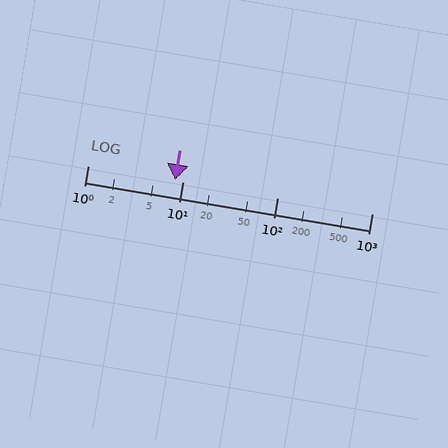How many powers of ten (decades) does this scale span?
The scale spans 3 decades, from 1 to 1000.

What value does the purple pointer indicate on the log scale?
The pointer indicates approximately 8.4.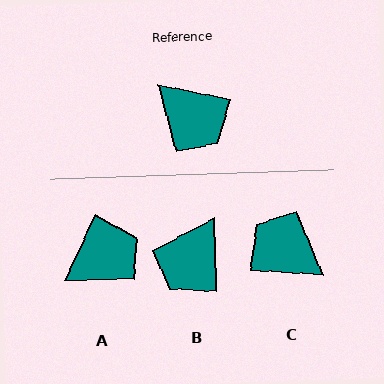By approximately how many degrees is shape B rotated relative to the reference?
Approximately 77 degrees clockwise.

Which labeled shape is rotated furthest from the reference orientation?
C, about 172 degrees away.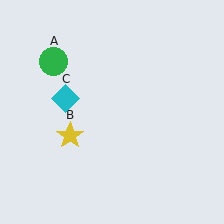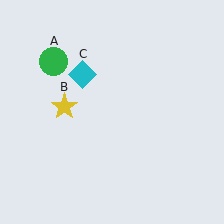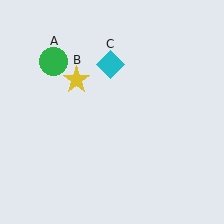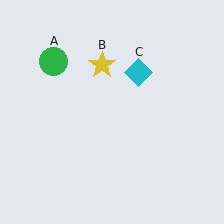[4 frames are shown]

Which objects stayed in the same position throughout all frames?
Green circle (object A) remained stationary.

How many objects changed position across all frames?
2 objects changed position: yellow star (object B), cyan diamond (object C).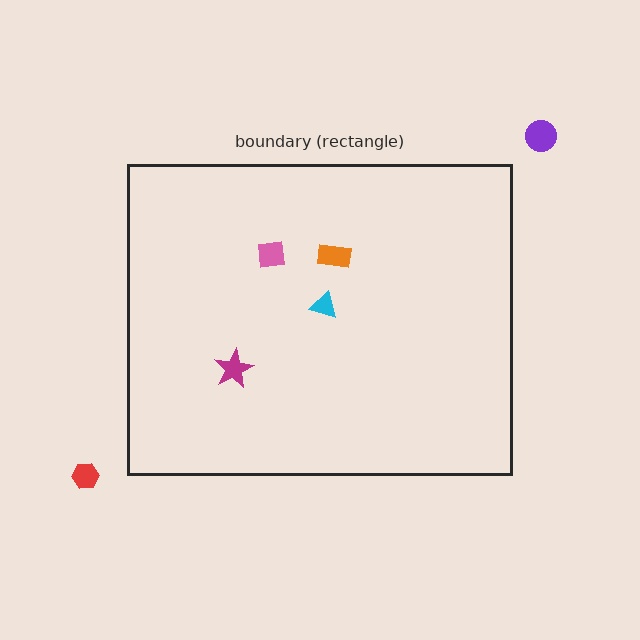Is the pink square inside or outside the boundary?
Inside.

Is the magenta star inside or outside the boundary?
Inside.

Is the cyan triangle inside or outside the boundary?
Inside.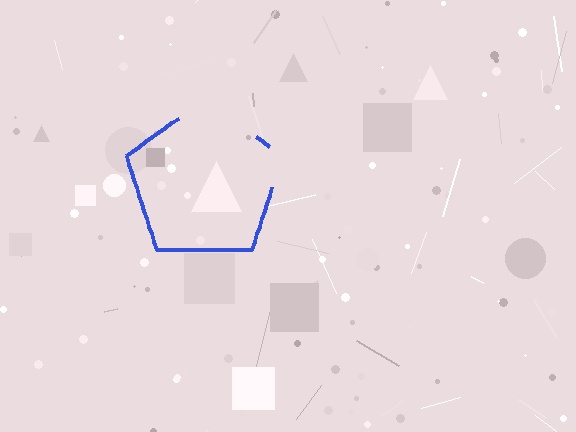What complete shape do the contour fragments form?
The contour fragments form a pentagon.